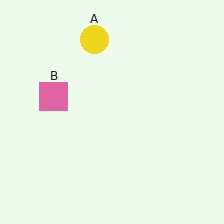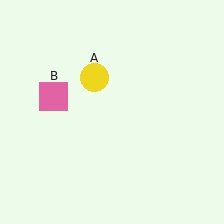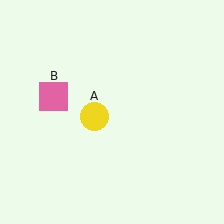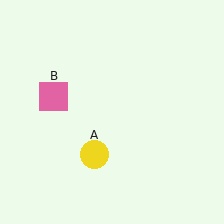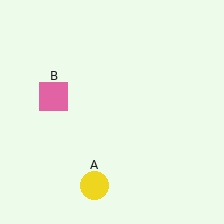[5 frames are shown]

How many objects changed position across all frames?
1 object changed position: yellow circle (object A).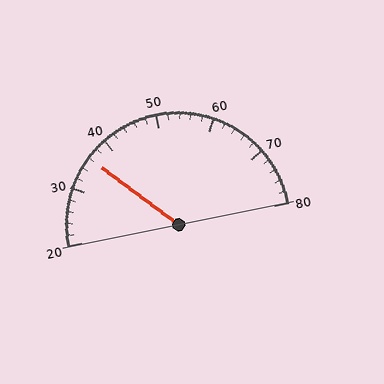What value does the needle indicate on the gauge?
The needle indicates approximately 36.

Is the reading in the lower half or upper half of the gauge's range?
The reading is in the lower half of the range (20 to 80).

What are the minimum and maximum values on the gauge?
The gauge ranges from 20 to 80.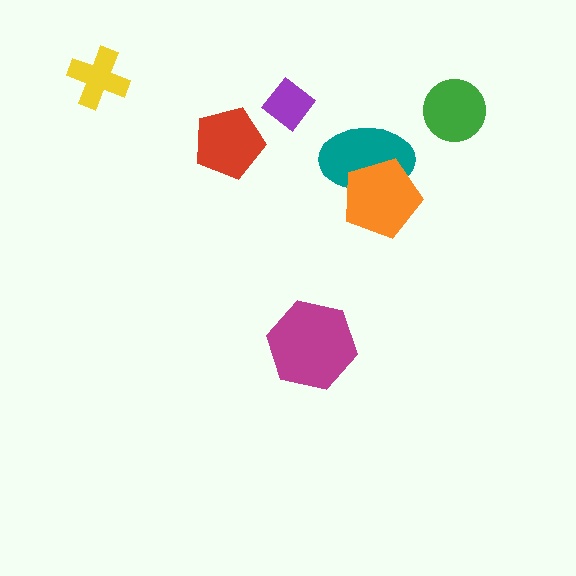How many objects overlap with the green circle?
0 objects overlap with the green circle.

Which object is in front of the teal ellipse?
The orange pentagon is in front of the teal ellipse.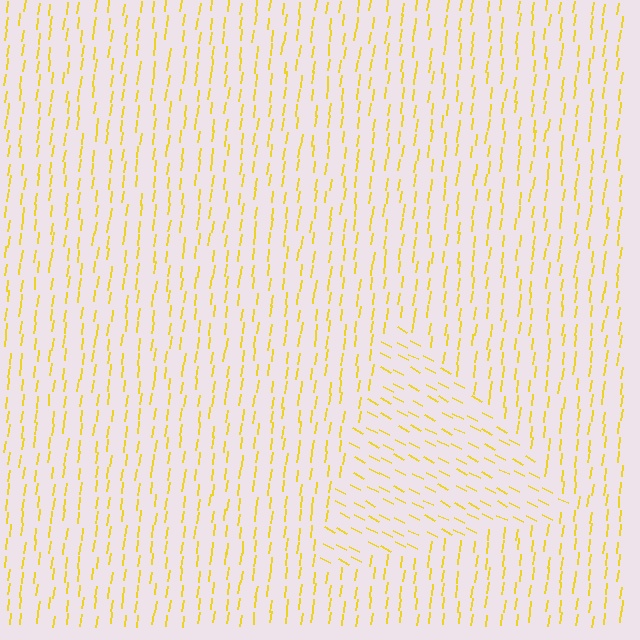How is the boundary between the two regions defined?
The boundary is defined purely by a change in line orientation (approximately 70 degrees difference). All lines are the same color and thickness.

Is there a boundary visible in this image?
Yes, there is a texture boundary formed by a change in line orientation.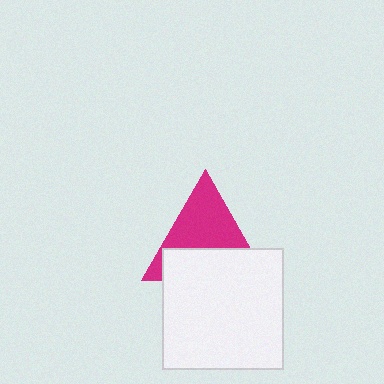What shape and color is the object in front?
The object in front is a white square.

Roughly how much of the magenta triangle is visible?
About half of it is visible (roughly 54%).